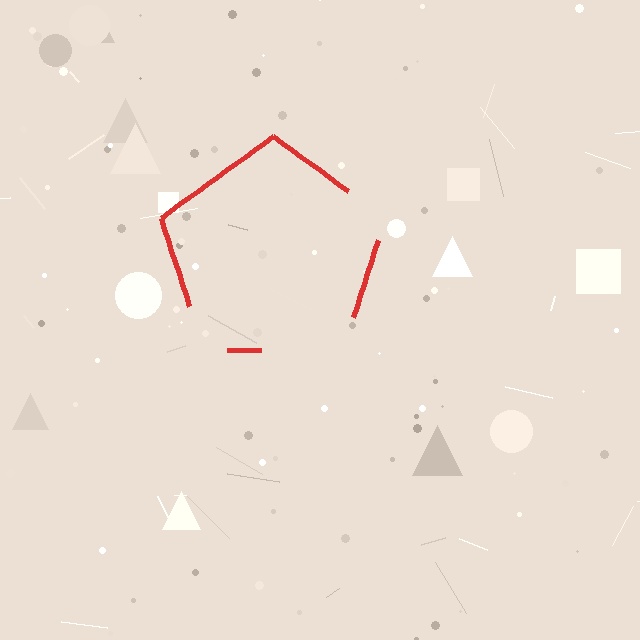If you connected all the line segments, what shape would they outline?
They would outline a pentagon.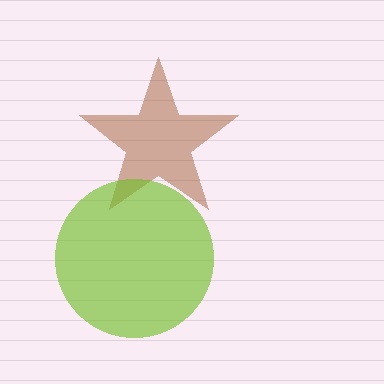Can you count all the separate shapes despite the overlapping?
Yes, there are 2 separate shapes.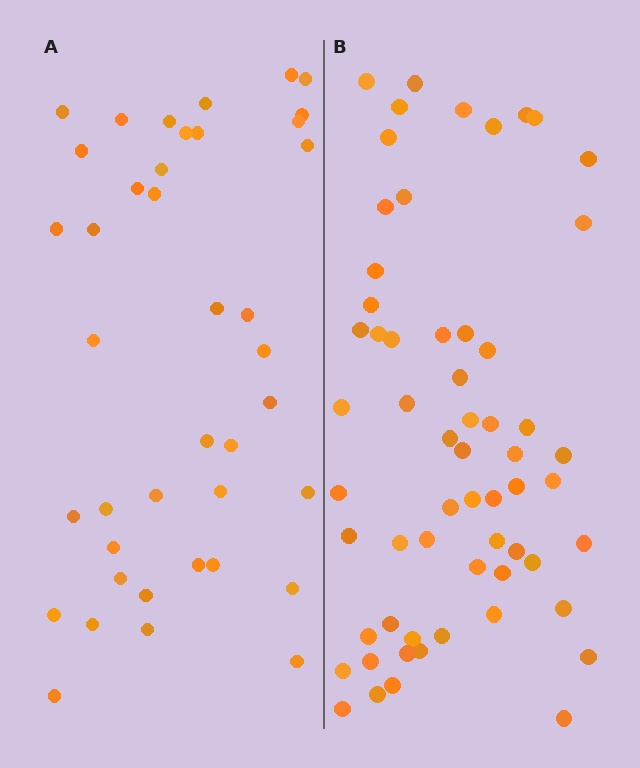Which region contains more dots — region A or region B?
Region B (the right region) has more dots.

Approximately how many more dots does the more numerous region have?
Region B has approximately 20 more dots than region A.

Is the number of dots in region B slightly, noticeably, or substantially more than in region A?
Region B has substantially more. The ratio is roughly 1.5 to 1.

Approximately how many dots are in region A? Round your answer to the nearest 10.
About 40 dots.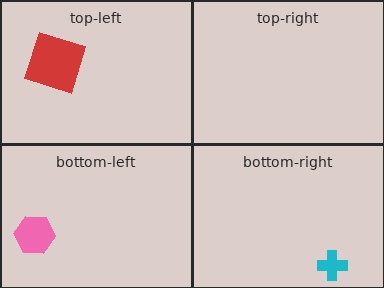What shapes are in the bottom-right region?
The cyan cross.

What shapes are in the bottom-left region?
The pink hexagon.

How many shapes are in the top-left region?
1.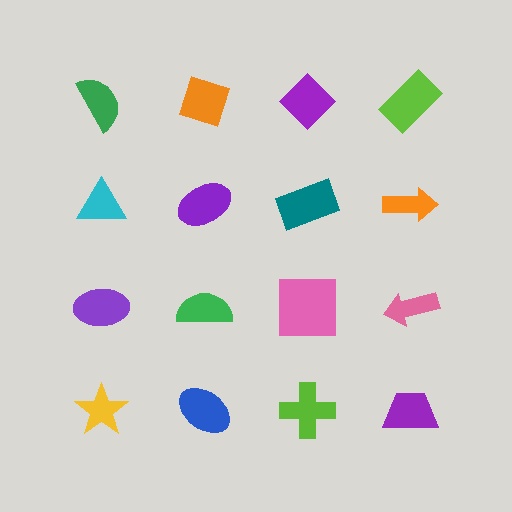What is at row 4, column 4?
A purple trapezoid.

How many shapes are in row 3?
4 shapes.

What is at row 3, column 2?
A green semicircle.